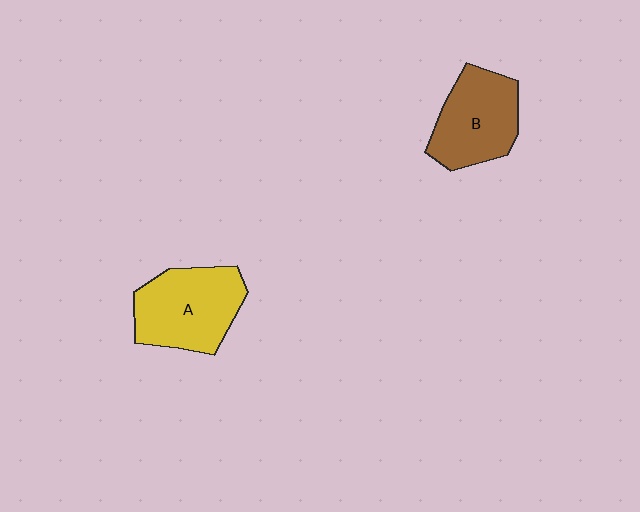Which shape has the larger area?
Shape A (yellow).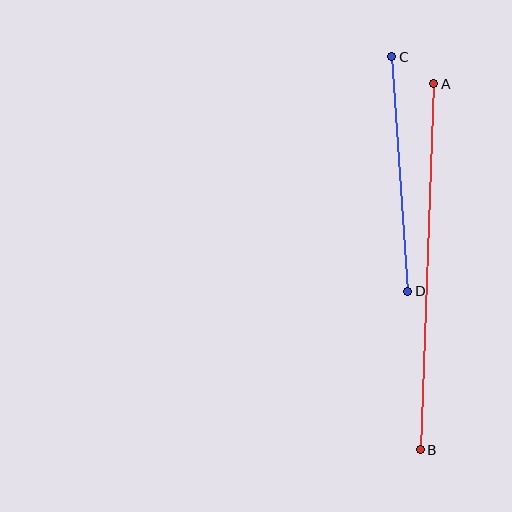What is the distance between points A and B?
The distance is approximately 366 pixels.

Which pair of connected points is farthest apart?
Points A and B are farthest apart.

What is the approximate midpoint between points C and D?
The midpoint is at approximately (400, 174) pixels.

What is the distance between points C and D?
The distance is approximately 235 pixels.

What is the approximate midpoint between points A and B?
The midpoint is at approximately (427, 267) pixels.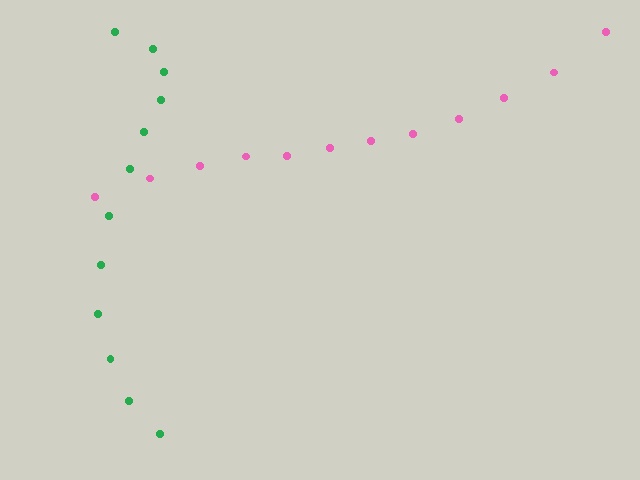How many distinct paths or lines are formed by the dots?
There are 2 distinct paths.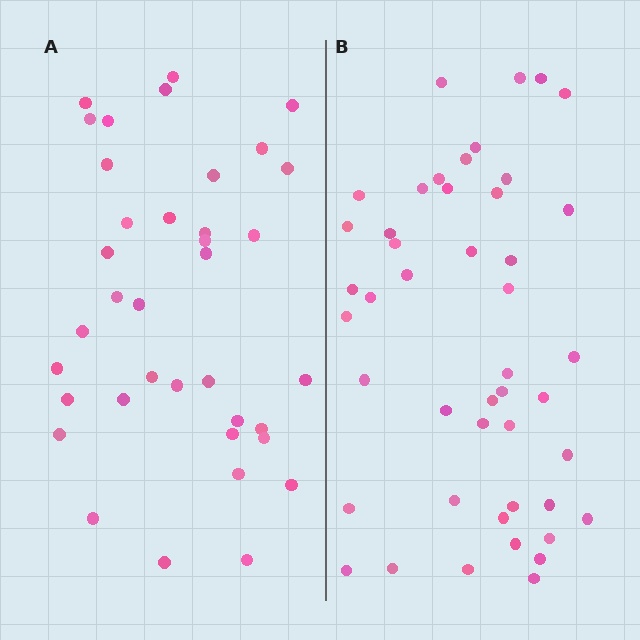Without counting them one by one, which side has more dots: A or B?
Region B (the right region) has more dots.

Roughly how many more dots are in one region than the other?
Region B has roughly 8 or so more dots than region A.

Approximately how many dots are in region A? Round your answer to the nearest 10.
About 40 dots. (The exact count is 37, which rounds to 40.)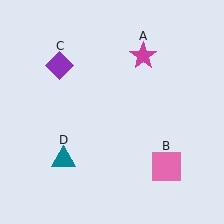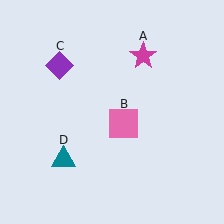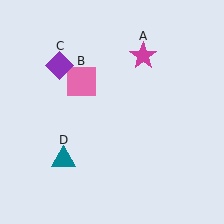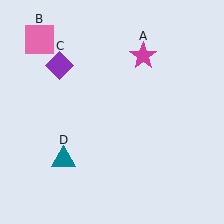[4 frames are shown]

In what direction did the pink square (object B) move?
The pink square (object B) moved up and to the left.